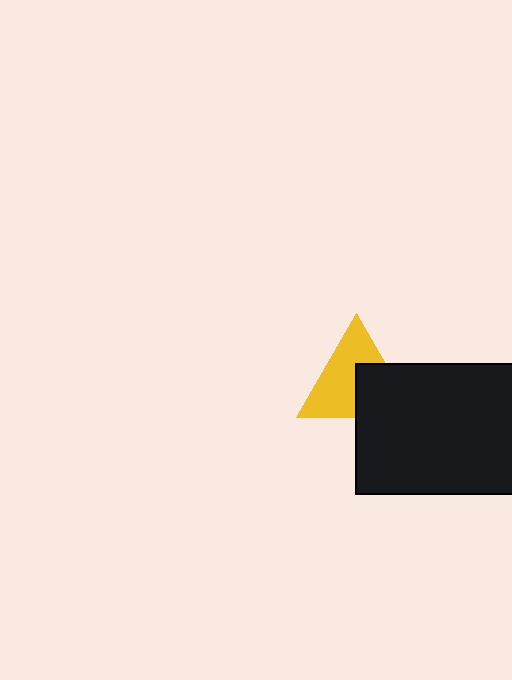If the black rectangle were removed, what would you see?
You would see the complete yellow triangle.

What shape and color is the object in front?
The object in front is a black rectangle.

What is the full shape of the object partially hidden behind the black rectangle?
The partially hidden object is a yellow triangle.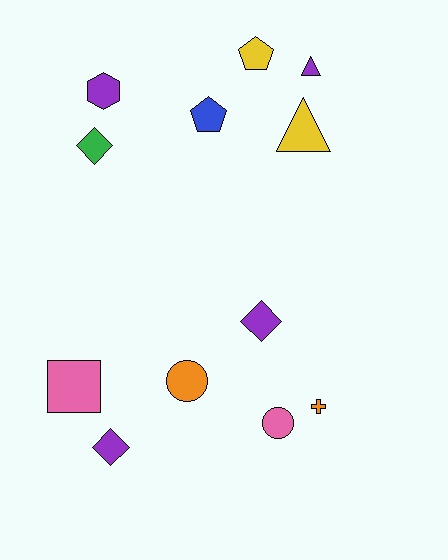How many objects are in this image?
There are 12 objects.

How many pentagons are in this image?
There are 2 pentagons.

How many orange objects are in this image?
There are 2 orange objects.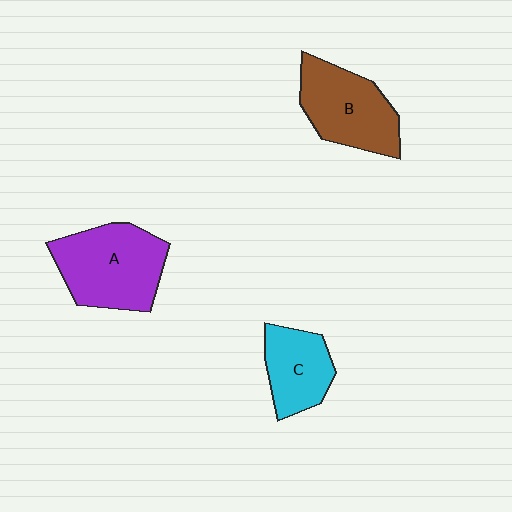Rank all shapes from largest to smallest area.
From largest to smallest: A (purple), B (brown), C (cyan).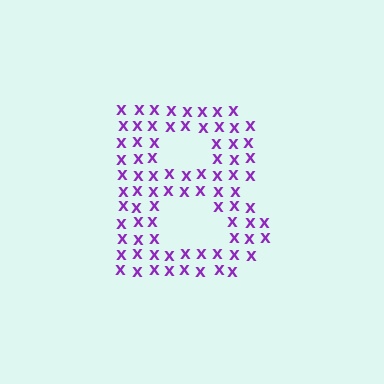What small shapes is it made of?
It is made of small letter X's.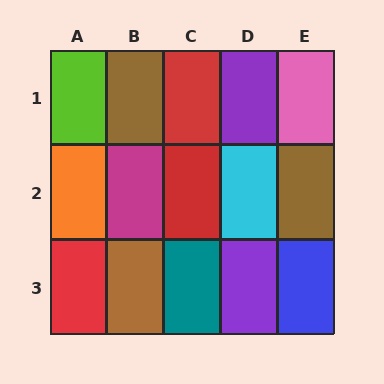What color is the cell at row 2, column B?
Magenta.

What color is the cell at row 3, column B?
Brown.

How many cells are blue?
1 cell is blue.